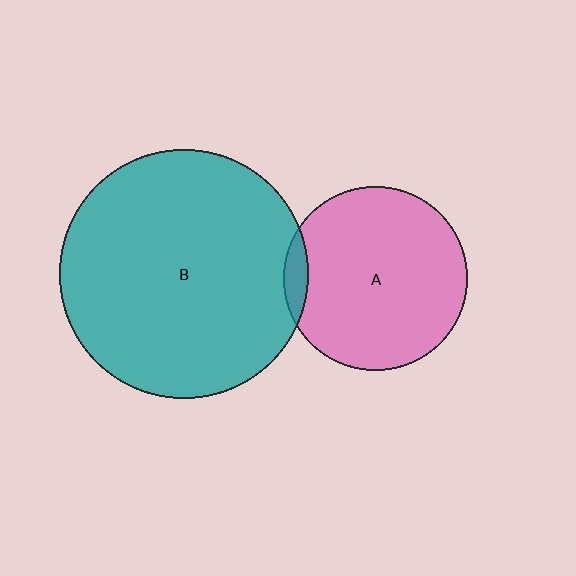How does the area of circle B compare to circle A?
Approximately 1.8 times.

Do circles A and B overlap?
Yes.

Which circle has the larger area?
Circle B (teal).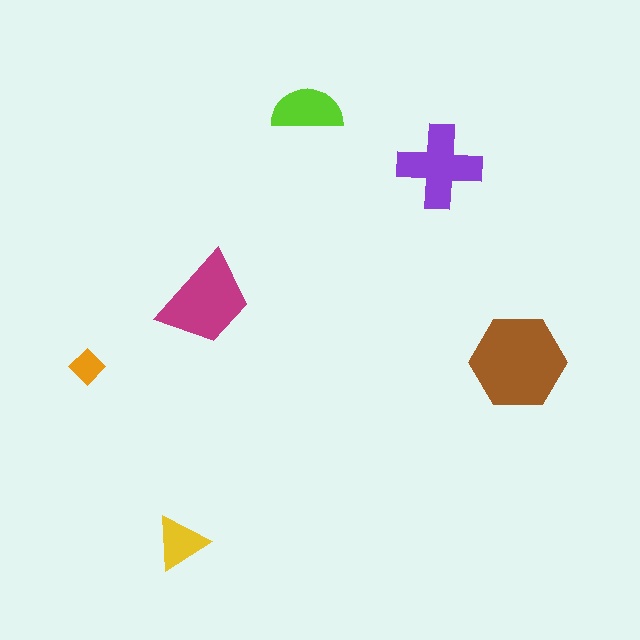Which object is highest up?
The lime semicircle is topmost.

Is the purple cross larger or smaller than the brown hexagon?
Smaller.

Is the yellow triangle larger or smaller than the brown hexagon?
Smaller.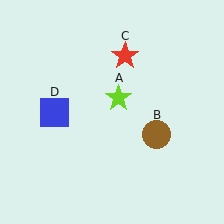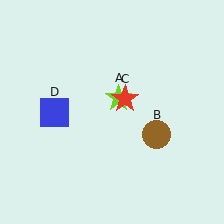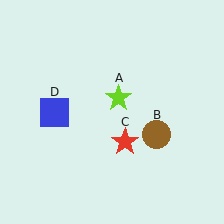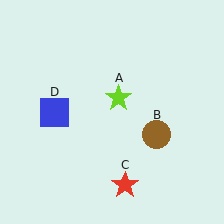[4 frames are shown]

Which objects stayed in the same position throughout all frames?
Lime star (object A) and brown circle (object B) and blue square (object D) remained stationary.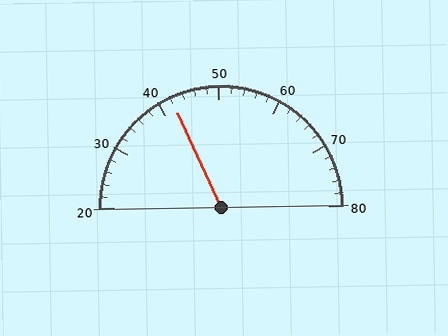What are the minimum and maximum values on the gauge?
The gauge ranges from 20 to 80.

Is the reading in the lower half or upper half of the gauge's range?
The reading is in the lower half of the range (20 to 80).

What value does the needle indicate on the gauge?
The needle indicates approximately 42.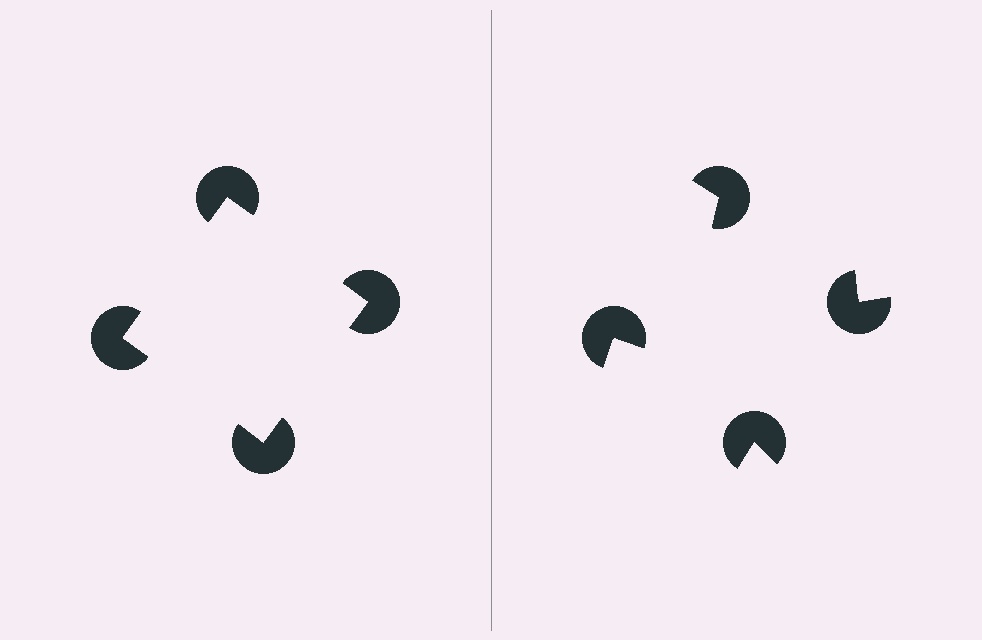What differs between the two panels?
The pac-man discs are positioned identically on both sides; only the wedge orientations differ. On the left they align to a square; on the right they are misaligned.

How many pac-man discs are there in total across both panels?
8 — 4 on each side.